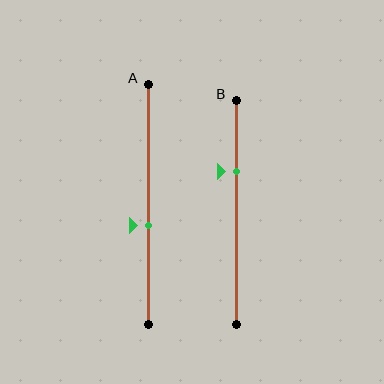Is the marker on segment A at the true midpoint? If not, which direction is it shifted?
No, the marker on segment A is shifted downward by about 9% of the segment length.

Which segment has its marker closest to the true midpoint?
Segment A has its marker closest to the true midpoint.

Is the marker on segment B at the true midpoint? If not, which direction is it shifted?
No, the marker on segment B is shifted upward by about 18% of the segment length.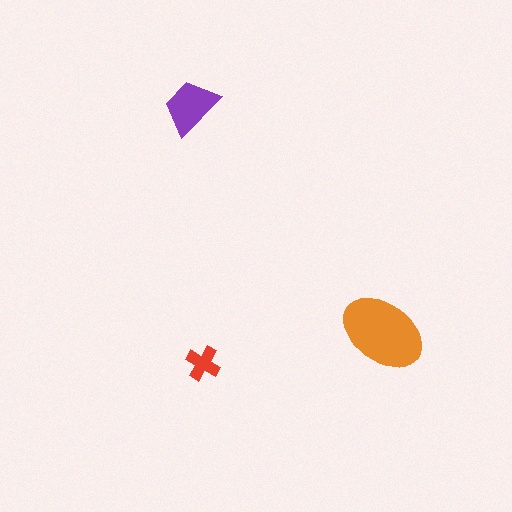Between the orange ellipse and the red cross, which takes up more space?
The orange ellipse.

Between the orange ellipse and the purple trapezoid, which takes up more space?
The orange ellipse.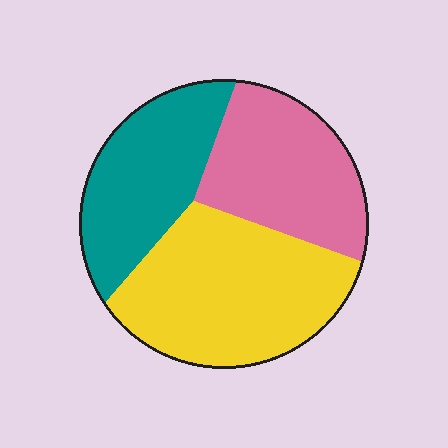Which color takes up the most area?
Yellow, at roughly 40%.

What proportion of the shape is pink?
Pink covers about 30% of the shape.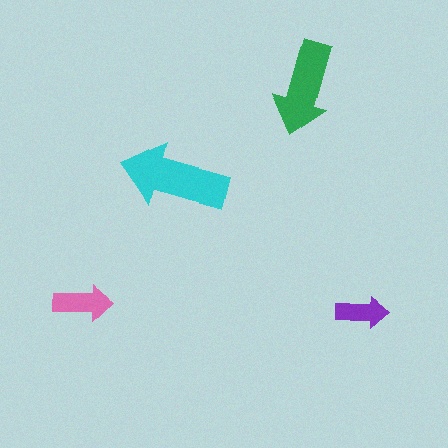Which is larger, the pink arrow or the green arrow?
The green one.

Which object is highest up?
The green arrow is topmost.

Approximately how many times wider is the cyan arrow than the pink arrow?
About 2 times wider.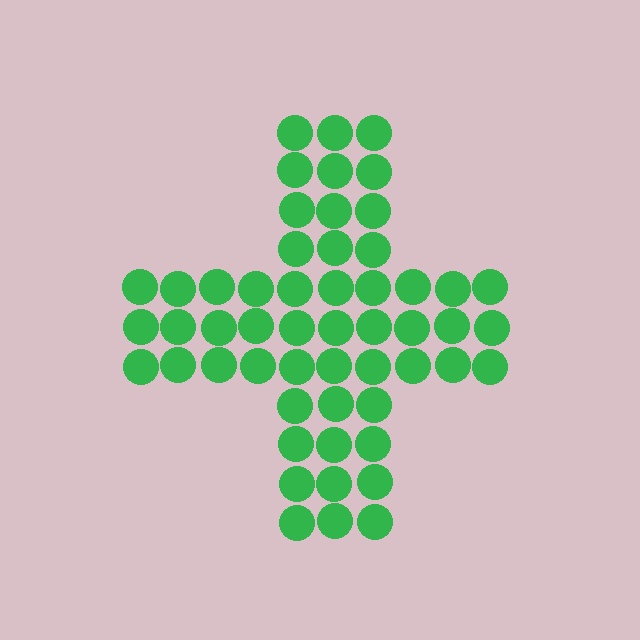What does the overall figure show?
The overall figure shows a cross.